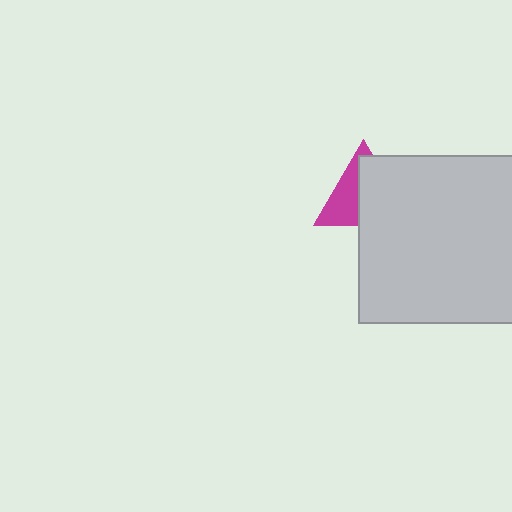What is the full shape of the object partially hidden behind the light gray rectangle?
The partially hidden object is a magenta triangle.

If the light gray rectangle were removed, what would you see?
You would see the complete magenta triangle.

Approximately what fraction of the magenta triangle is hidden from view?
Roughly 58% of the magenta triangle is hidden behind the light gray rectangle.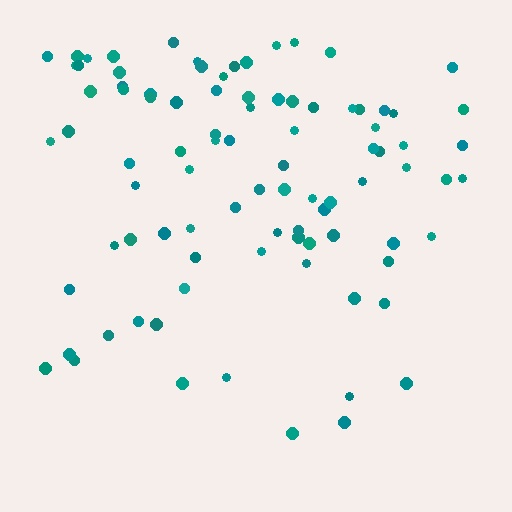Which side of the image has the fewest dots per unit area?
The bottom.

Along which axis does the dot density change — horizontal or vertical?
Vertical.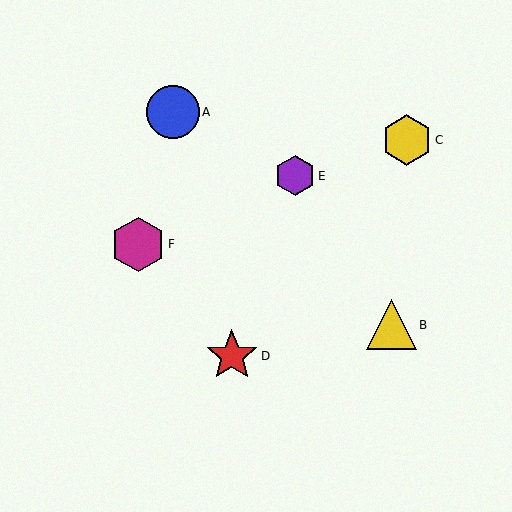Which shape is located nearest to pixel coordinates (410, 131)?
The yellow hexagon (labeled C) at (407, 140) is nearest to that location.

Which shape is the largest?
The magenta hexagon (labeled F) is the largest.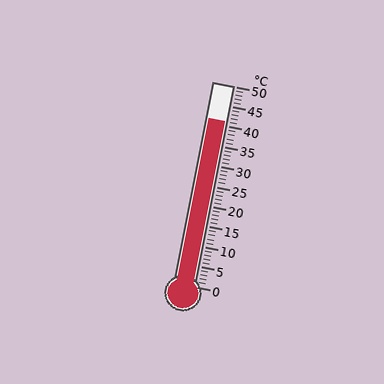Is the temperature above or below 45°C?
The temperature is below 45°C.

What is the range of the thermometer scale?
The thermometer scale ranges from 0°C to 50°C.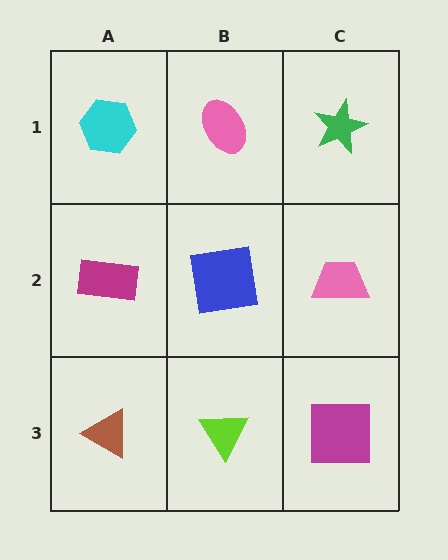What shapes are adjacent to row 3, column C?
A pink trapezoid (row 2, column C), a lime triangle (row 3, column B).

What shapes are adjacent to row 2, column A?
A cyan hexagon (row 1, column A), a brown triangle (row 3, column A), a blue square (row 2, column B).